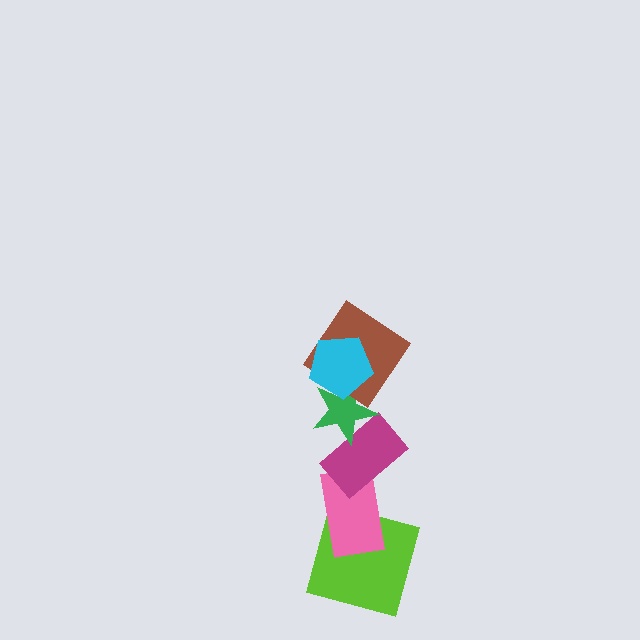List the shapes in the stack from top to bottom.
From top to bottom: the cyan pentagon, the brown diamond, the green star, the magenta rectangle, the pink rectangle, the lime square.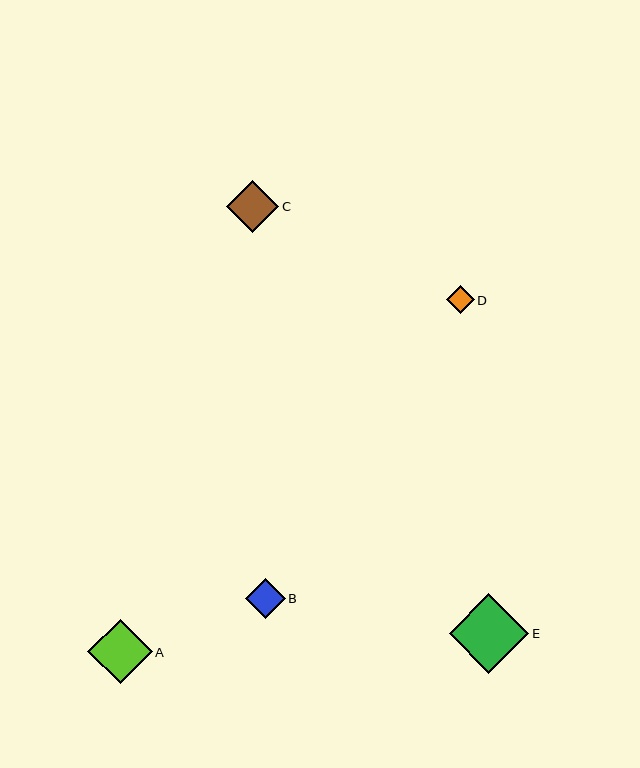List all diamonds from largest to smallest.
From largest to smallest: E, A, C, B, D.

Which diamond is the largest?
Diamond E is the largest with a size of approximately 80 pixels.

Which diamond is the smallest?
Diamond D is the smallest with a size of approximately 28 pixels.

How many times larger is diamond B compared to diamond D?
Diamond B is approximately 1.4 times the size of diamond D.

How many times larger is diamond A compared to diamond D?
Diamond A is approximately 2.3 times the size of diamond D.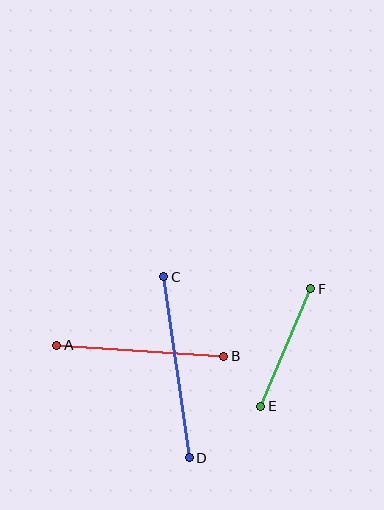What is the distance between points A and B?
The distance is approximately 167 pixels.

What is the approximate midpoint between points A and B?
The midpoint is at approximately (140, 351) pixels.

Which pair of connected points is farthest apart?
Points C and D are farthest apart.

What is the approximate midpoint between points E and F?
The midpoint is at approximately (286, 347) pixels.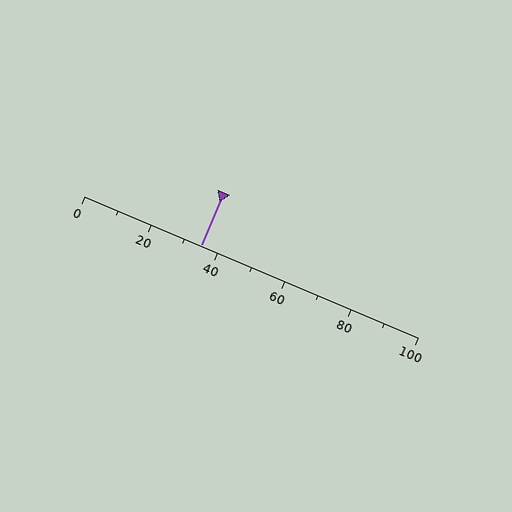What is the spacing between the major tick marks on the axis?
The major ticks are spaced 20 apart.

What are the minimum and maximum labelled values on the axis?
The axis runs from 0 to 100.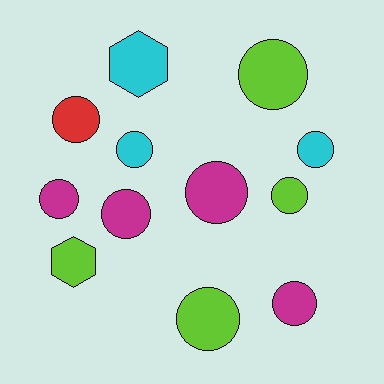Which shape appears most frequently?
Circle, with 10 objects.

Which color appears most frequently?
Magenta, with 4 objects.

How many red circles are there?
There is 1 red circle.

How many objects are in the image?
There are 12 objects.